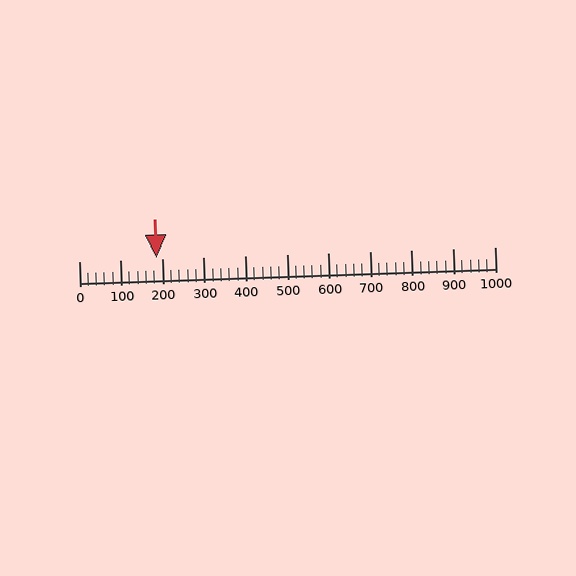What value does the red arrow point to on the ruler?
The red arrow points to approximately 187.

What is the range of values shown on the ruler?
The ruler shows values from 0 to 1000.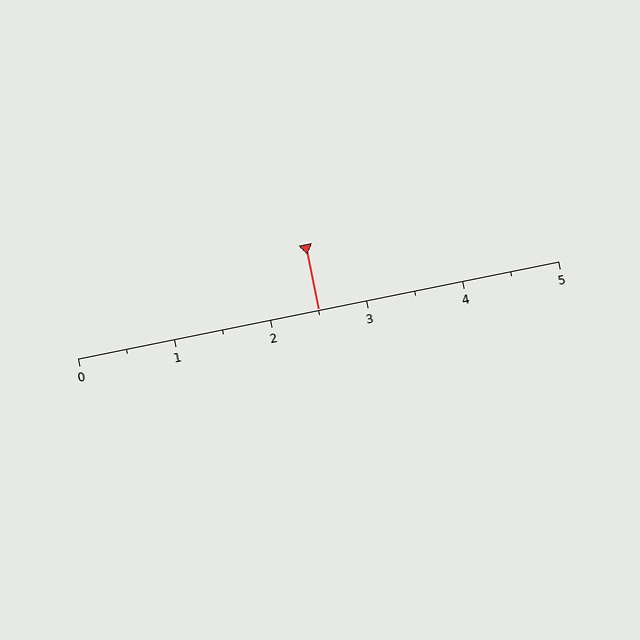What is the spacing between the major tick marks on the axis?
The major ticks are spaced 1 apart.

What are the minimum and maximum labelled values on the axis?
The axis runs from 0 to 5.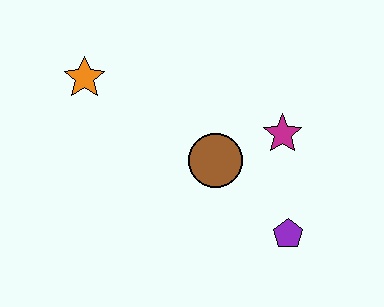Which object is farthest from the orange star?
The purple pentagon is farthest from the orange star.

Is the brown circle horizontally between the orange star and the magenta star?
Yes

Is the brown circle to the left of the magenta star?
Yes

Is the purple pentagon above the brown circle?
No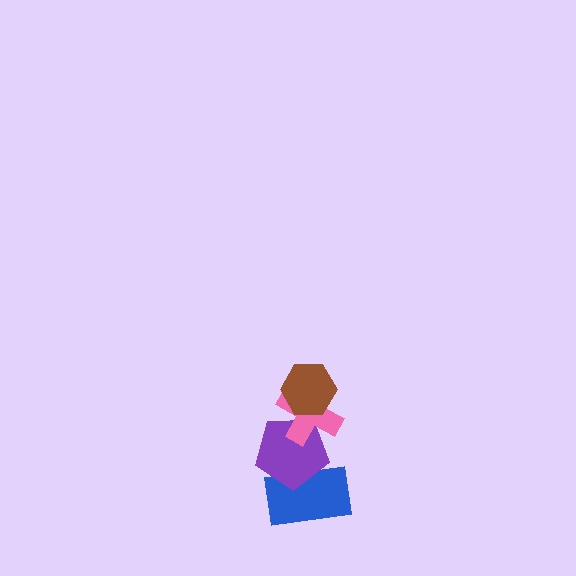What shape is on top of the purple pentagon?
The pink cross is on top of the purple pentagon.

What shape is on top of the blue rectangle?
The purple pentagon is on top of the blue rectangle.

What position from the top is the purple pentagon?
The purple pentagon is 3rd from the top.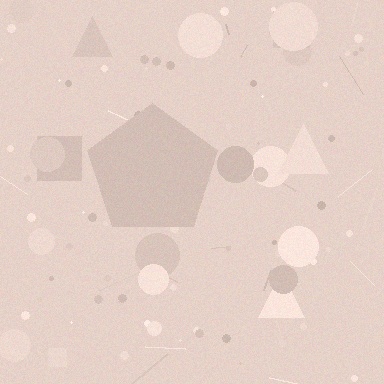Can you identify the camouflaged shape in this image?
The camouflaged shape is a pentagon.